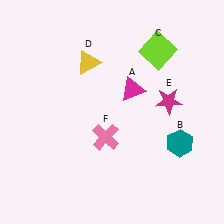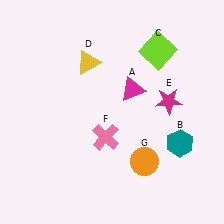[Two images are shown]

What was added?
An orange circle (G) was added in Image 2.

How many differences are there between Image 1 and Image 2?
There is 1 difference between the two images.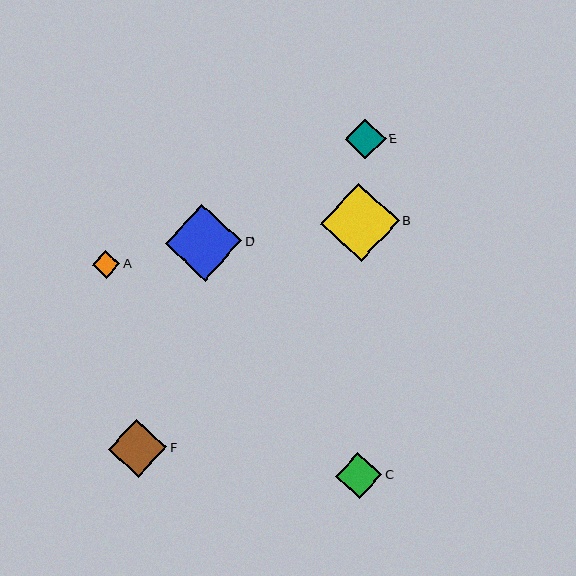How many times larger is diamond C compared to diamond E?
Diamond C is approximately 1.1 times the size of diamond E.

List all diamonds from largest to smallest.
From largest to smallest: B, D, F, C, E, A.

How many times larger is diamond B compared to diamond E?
Diamond B is approximately 1.9 times the size of diamond E.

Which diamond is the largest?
Diamond B is the largest with a size of approximately 78 pixels.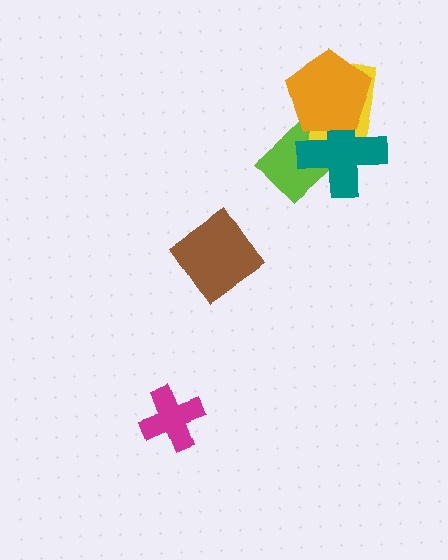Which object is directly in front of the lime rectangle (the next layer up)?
The yellow rectangle is directly in front of the lime rectangle.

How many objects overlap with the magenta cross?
0 objects overlap with the magenta cross.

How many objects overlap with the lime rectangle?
3 objects overlap with the lime rectangle.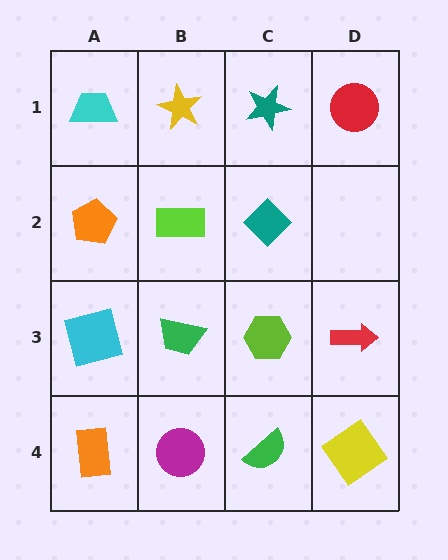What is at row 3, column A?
A cyan square.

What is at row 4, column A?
An orange rectangle.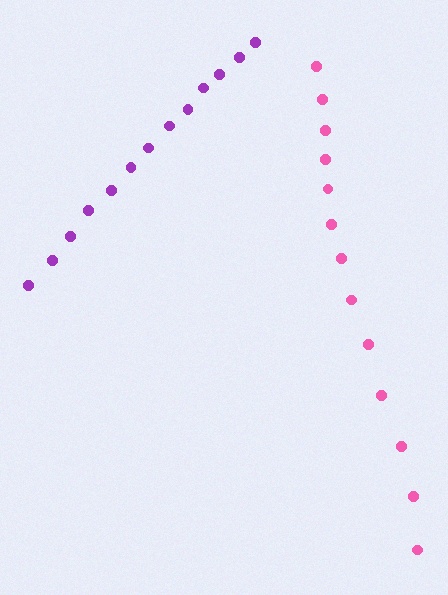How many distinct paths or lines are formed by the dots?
There are 2 distinct paths.